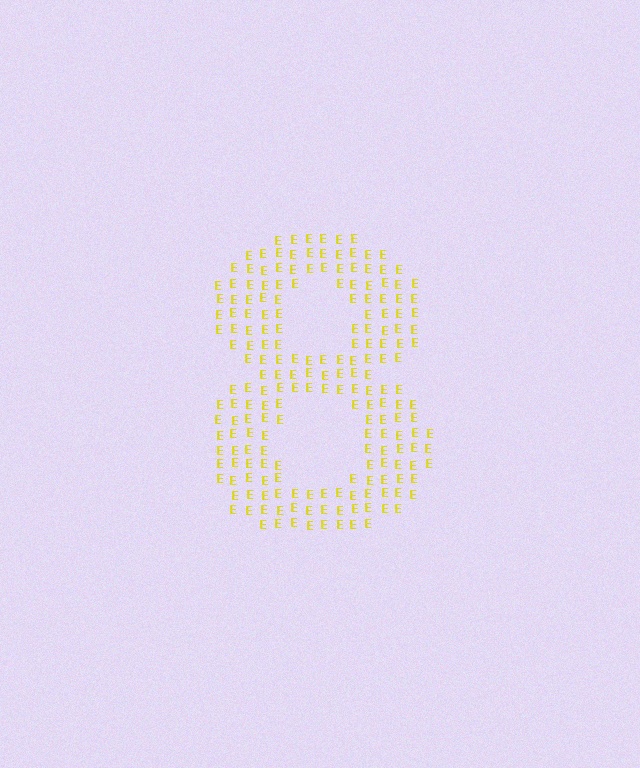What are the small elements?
The small elements are letter E's.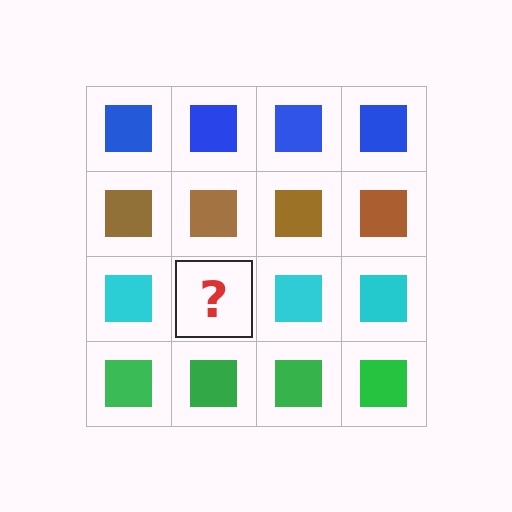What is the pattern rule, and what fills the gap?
The rule is that each row has a consistent color. The gap should be filled with a cyan square.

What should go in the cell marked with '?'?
The missing cell should contain a cyan square.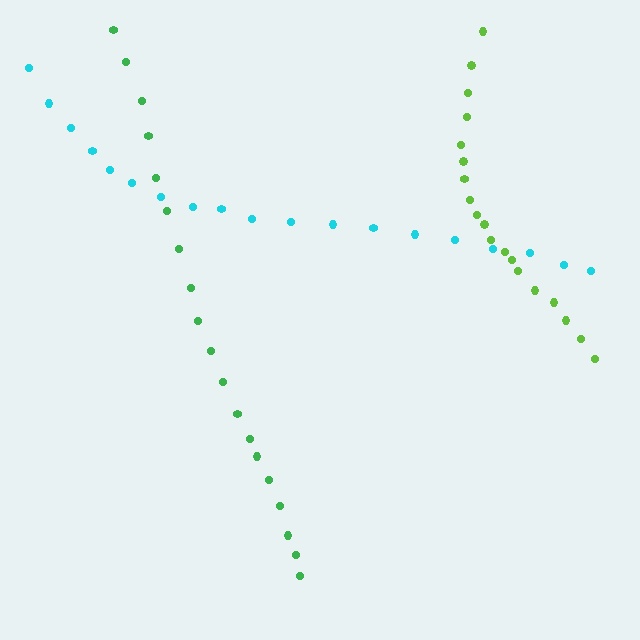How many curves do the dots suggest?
There are 3 distinct paths.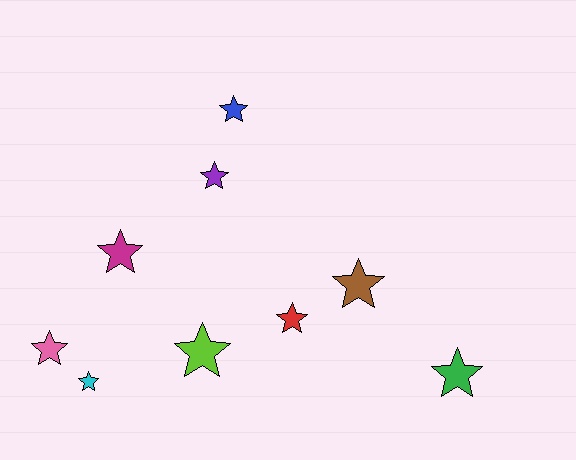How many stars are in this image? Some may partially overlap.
There are 9 stars.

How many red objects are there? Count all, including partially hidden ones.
There is 1 red object.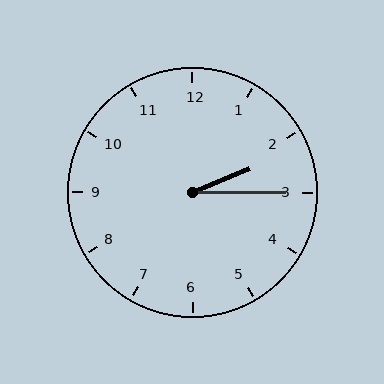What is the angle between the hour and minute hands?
Approximately 22 degrees.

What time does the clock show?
2:15.